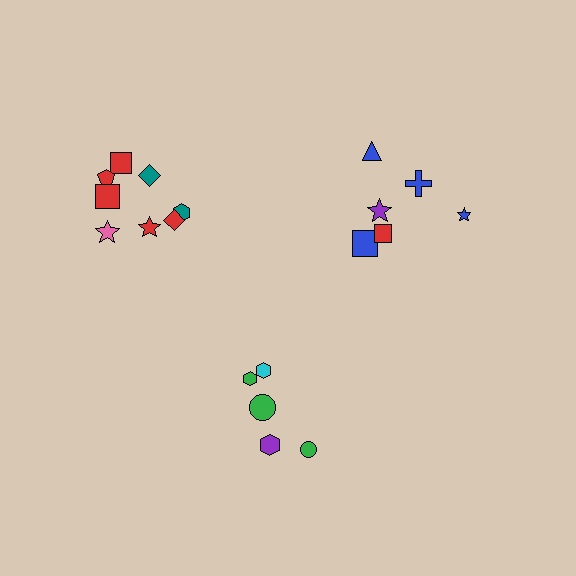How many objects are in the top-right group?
There are 6 objects.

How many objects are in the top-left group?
There are 8 objects.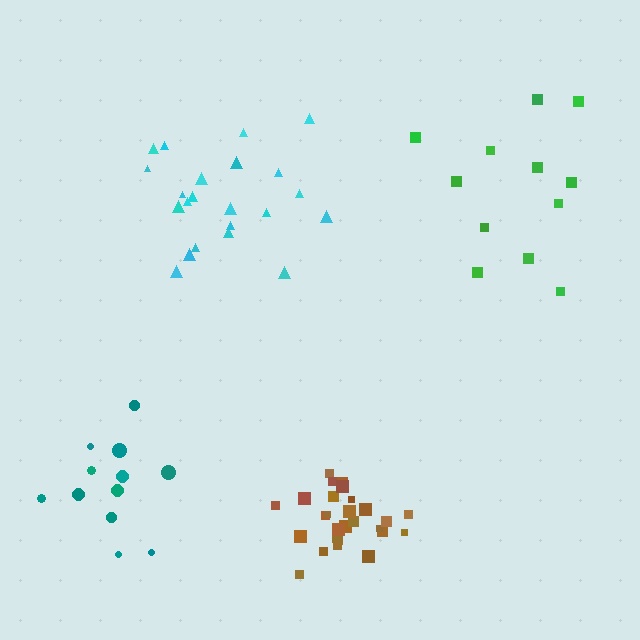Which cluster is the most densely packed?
Brown.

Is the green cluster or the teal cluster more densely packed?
Teal.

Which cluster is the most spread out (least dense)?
Green.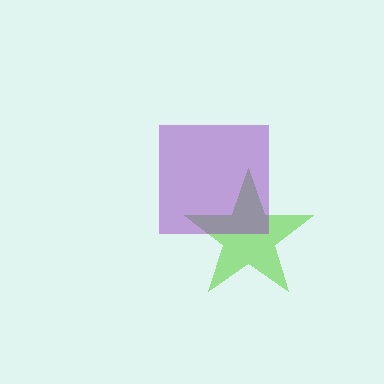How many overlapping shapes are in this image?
There are 2 overlapping shapes in the image.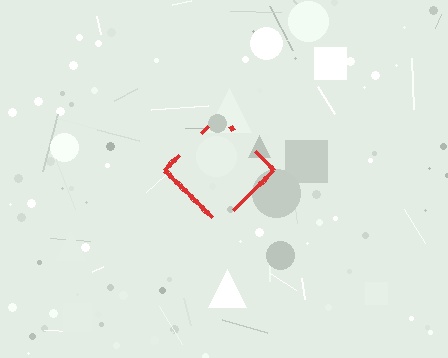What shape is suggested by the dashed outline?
The dashed outline suggests a diamond.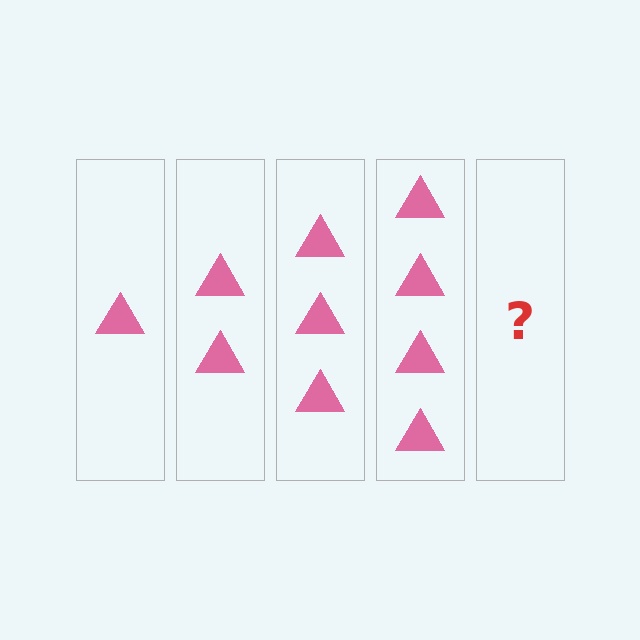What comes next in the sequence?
The next element should be 5 triangles.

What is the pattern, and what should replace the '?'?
The pattern is that each step adds one more triangle. The '?' should be 5 triangles.